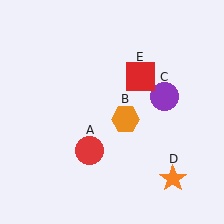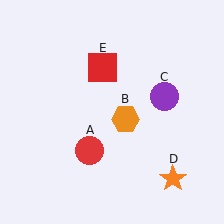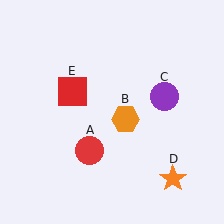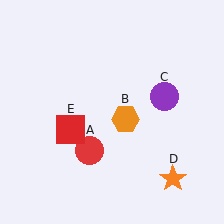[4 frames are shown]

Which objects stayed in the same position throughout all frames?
Red circle (object A) and orange hexagon (object B) and purple circle (object C) and orange star (object D) remained stationary.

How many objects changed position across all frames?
1 object changed position: red square (object E).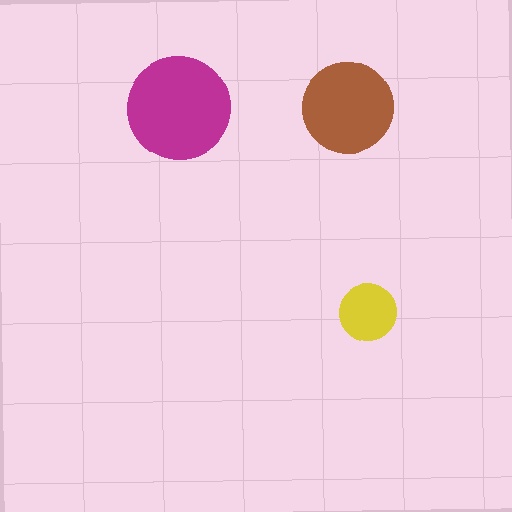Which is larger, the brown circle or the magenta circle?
The magenta one.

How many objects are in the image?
There are 3 objects in the image.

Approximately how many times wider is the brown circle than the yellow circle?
About 1.5 times wider.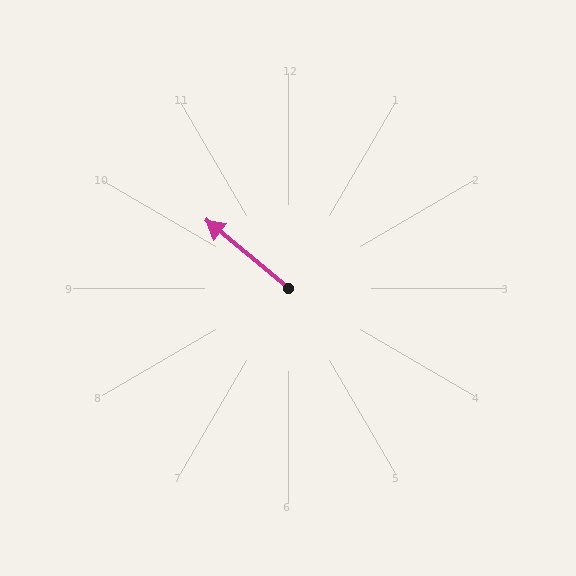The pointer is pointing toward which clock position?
Roughly 10 o'clock.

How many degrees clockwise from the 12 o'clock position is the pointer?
Approximately 310 degrees.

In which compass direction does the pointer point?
Northwest.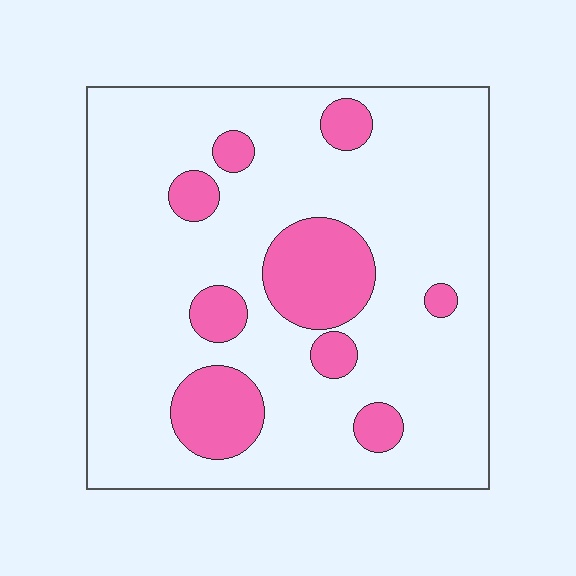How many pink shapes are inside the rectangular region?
9.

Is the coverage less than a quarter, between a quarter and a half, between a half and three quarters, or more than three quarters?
Less than a quarter.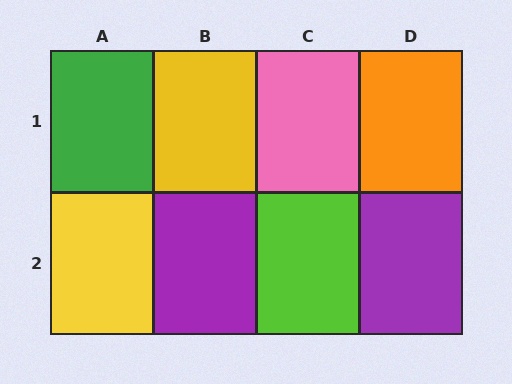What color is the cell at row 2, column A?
Yellow.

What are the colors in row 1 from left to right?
Green, yellow, pink, orange.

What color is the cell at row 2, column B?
Purple.